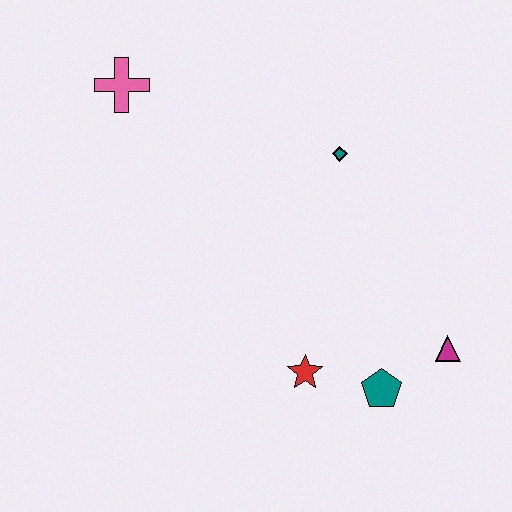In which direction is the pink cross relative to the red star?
The pink cross is above the red star.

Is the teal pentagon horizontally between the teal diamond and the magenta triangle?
Yes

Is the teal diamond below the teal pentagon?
No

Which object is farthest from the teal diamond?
The teal pentagon is farthest from the teal diamond.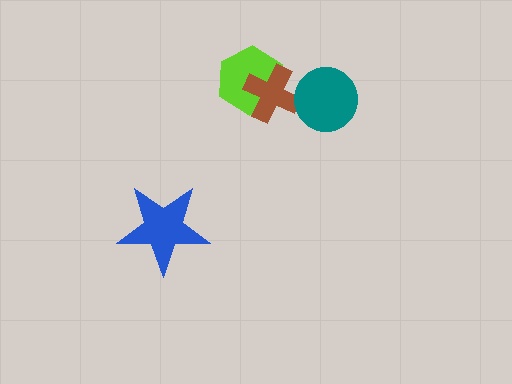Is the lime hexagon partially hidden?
Yes, it is partially covered by another shape.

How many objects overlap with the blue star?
0 objects overlap with the blue star.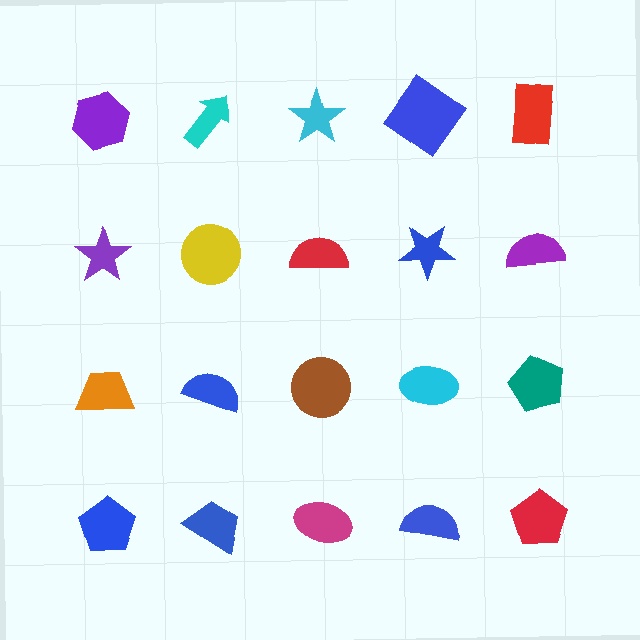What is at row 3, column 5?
A teal pentagon.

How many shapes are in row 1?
5 shapes.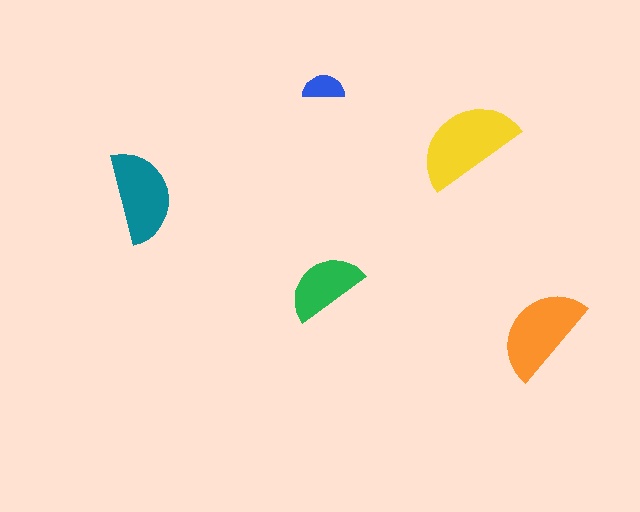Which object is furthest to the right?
The orange semicircle is rightmost.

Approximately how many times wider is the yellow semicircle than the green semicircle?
About 1.5 times wider.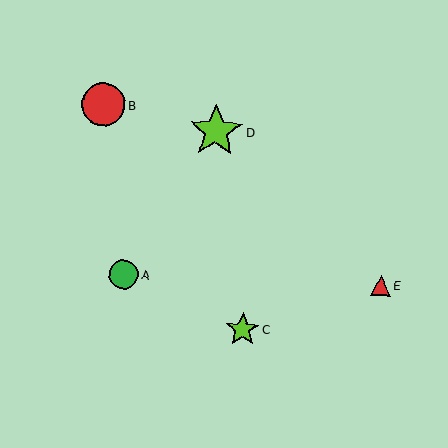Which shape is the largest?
The lime star (labeled D) is the largest.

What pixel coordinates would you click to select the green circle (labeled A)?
Click at (124, 275) to select the green circle A.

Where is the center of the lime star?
The center of the lime star is at (243, 329).